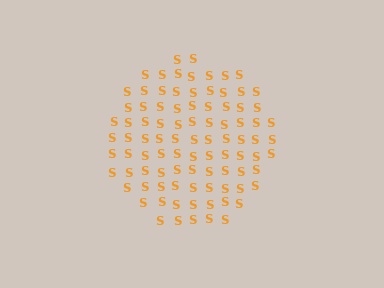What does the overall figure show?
The overall figure shows a circle.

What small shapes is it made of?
It is made of small letter S's.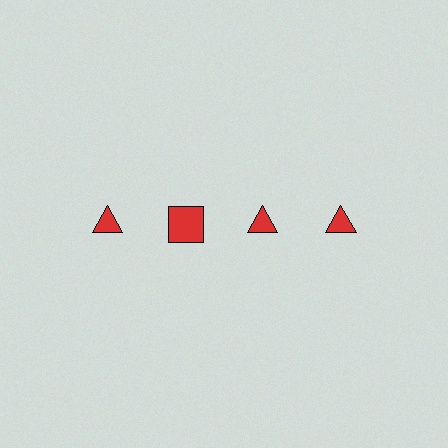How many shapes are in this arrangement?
There are 4 shapes arranged in a grid pattern.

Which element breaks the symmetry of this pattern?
The red square in the top row, second from left column breaks the symmetry. All other shapes are red triangles.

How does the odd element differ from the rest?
It has a different shape: square instead of triangle.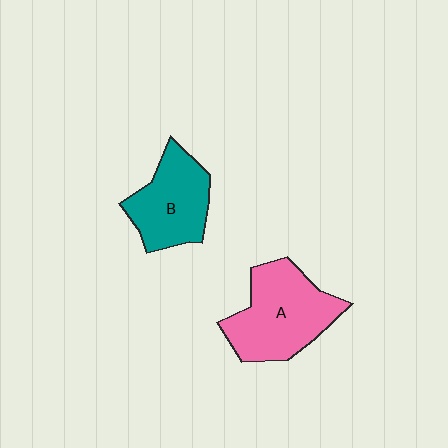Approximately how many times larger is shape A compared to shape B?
Approximately 1.3 times.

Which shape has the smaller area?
Shape B (teal).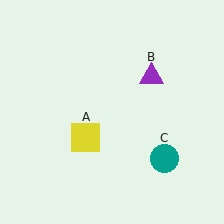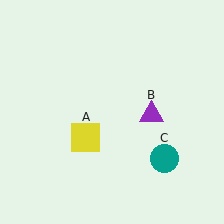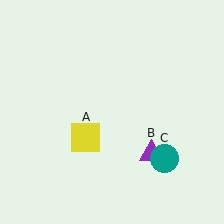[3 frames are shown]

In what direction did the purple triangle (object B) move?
The purple triangle (object B) moved down.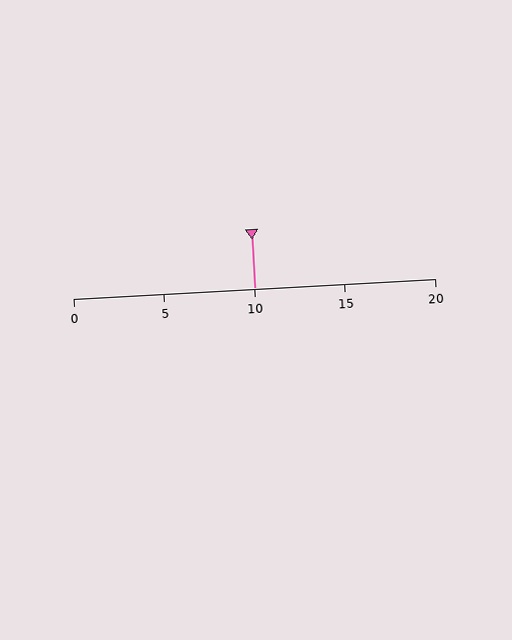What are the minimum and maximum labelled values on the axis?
The axis runs from 0 to 20.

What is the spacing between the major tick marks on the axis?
The major ticks are spaced 5 apart.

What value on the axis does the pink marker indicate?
The marker indicates approximately 10.